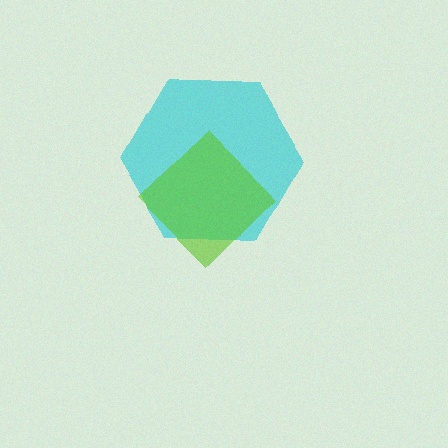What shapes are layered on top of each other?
The layered shapes are: a cyan hexagon, a lime diamond.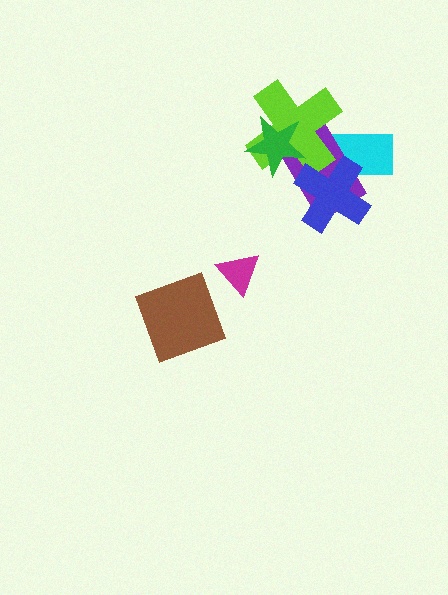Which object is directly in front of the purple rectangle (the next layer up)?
The lime cross is directly in front of the purple rectangle.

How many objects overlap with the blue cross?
3 objects overlap with the blue cross.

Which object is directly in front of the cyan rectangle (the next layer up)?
The purple rectangle is directly in front of the cyan rectangle.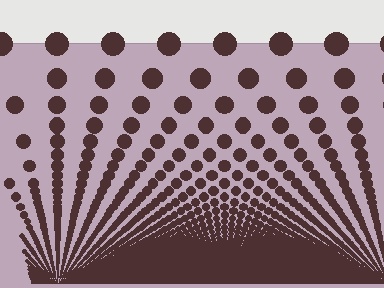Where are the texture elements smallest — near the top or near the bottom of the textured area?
Near the bottom.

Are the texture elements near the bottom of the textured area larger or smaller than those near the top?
Smaller. The gradient is inverted — elements near the bottom are smaller and denser.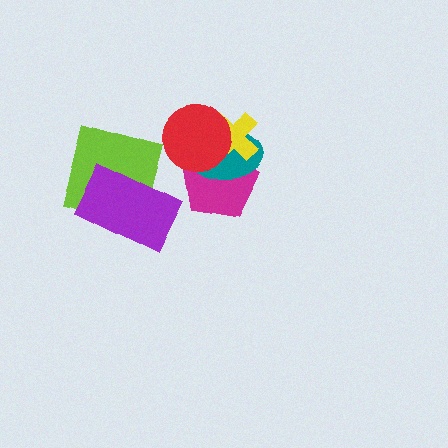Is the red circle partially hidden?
No, no other shape covers it.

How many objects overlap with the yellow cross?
3 objects overlap with the yellow cross.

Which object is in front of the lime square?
The purple rectangle is in front of the lime square.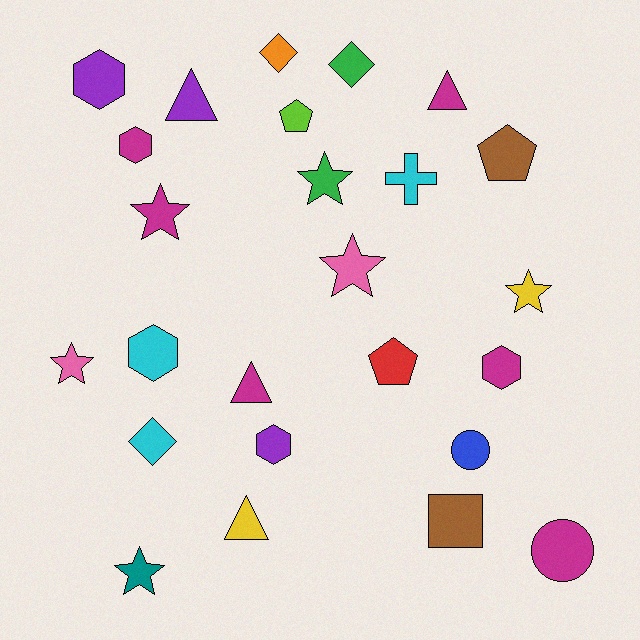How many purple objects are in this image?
There are 3 purple objects.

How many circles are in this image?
There are 2 circles.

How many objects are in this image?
There are 25 objects.